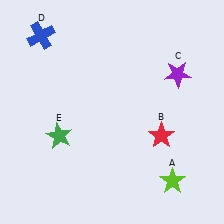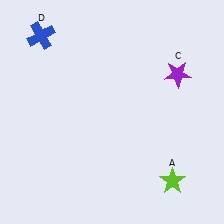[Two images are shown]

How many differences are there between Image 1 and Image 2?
There are 2 differences between the two images.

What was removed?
The green star (E), the red star (B) were removed in Image 2.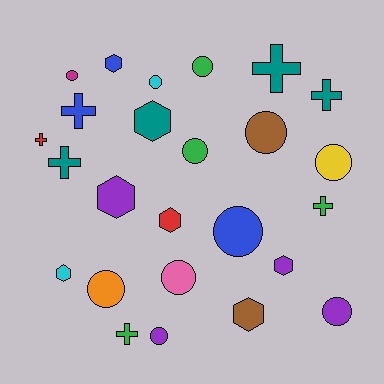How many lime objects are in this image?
There are no lime objects.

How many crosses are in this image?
There are 7 crosses.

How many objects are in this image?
There are 25 objects.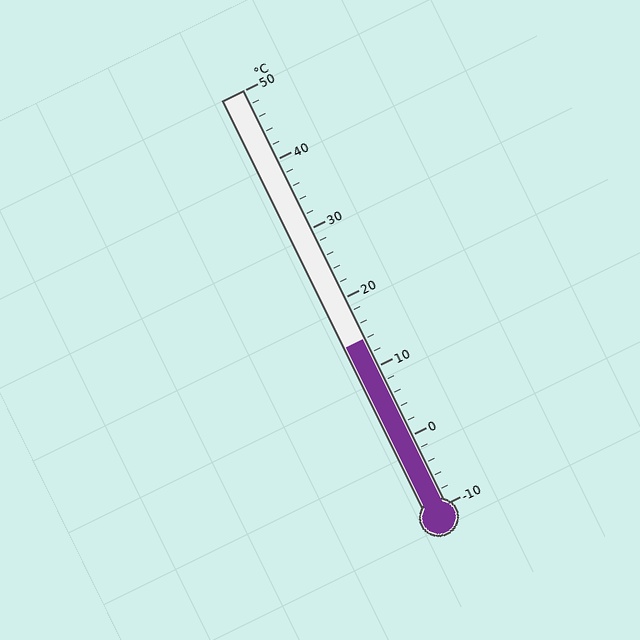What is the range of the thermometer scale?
The thermometer scale ranges from -10°C to 50°C.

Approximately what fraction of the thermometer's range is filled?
The thermometer is filled to approximately 40% of its range.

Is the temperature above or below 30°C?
The temperature is below 30°C.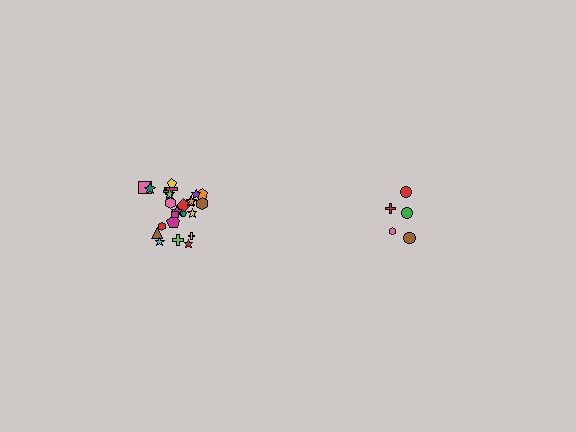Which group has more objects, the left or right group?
The left group.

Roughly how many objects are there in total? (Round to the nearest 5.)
Roughly 30 objects in total.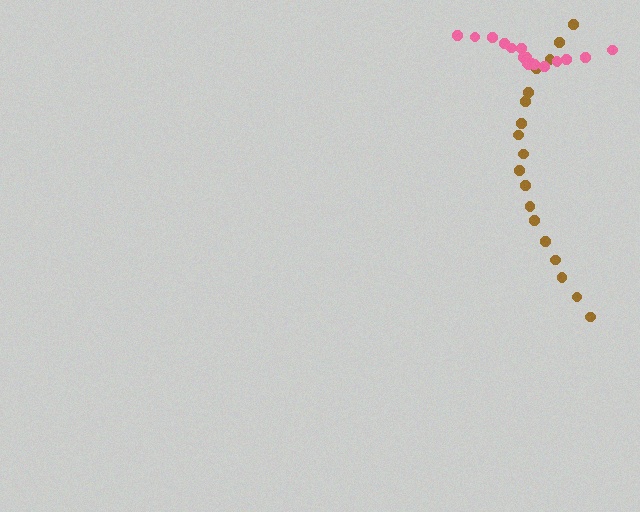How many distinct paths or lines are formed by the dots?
There are 2 distinct paths.